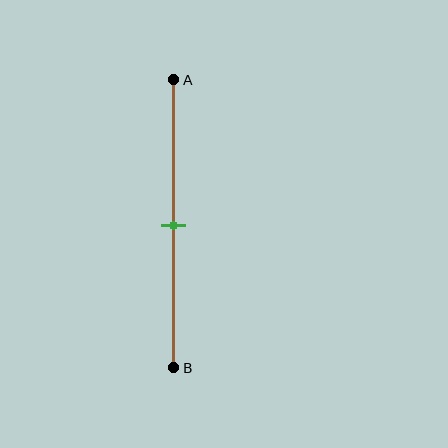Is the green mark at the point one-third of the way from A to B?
No, the mark is at about 50% from A, not at the 33% one-third point.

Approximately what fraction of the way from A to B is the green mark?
The green mark is approximately 50% of the way from A to B.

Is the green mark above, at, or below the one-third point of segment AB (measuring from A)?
The green mark is below the one-third point of segment AB.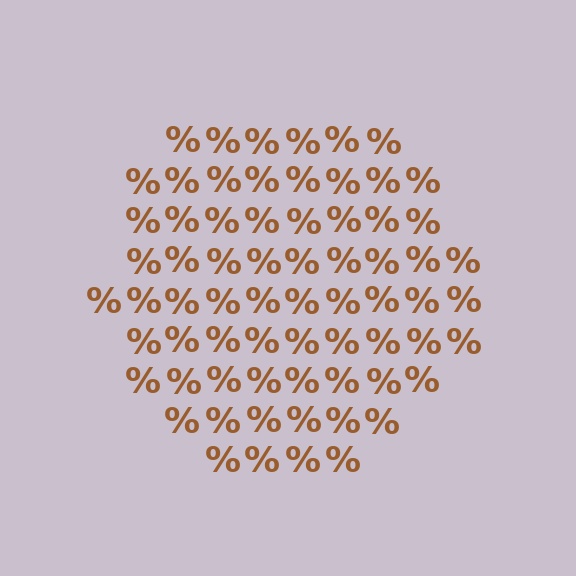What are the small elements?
The small elements are percent signs.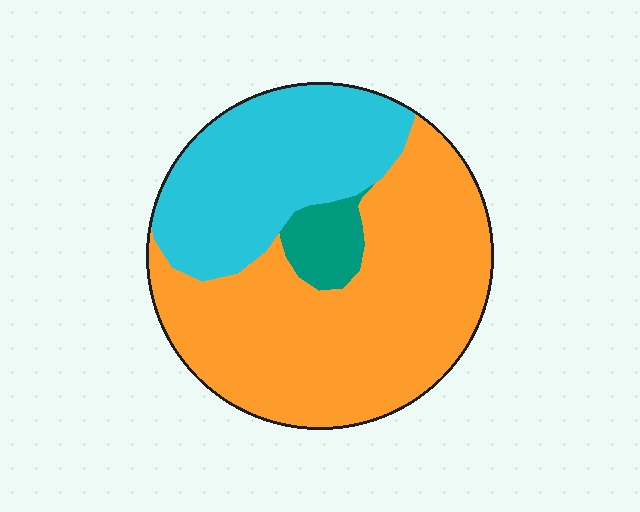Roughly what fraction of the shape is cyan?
Cyan takes up about one third (1/3) of the shape.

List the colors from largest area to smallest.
From largest to smallest: orange, cyan, teal.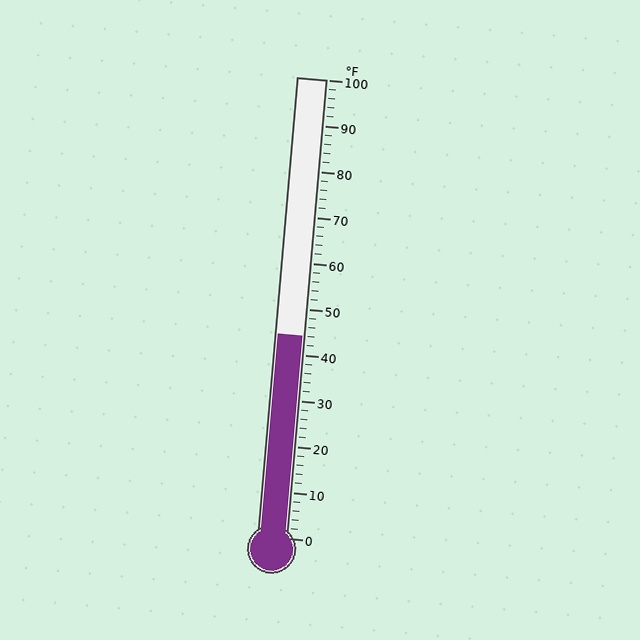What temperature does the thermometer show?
The thermometer shows approximately 44°F.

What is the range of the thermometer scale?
The thermometer scale ranges from 0°F to 100°F.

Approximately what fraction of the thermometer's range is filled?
The thermometer is filled to approximately 45% of its range.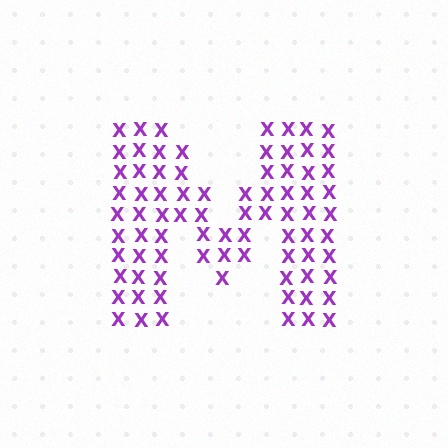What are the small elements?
The small elements are letter X's.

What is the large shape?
The large shape is the letter M.